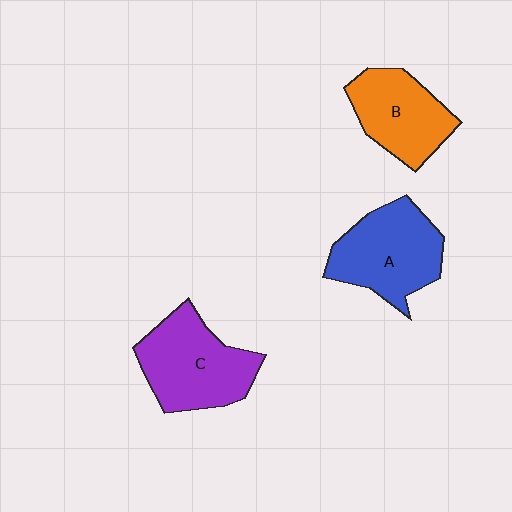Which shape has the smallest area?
Shape B (orange).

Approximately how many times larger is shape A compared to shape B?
Approximately 1.2 times.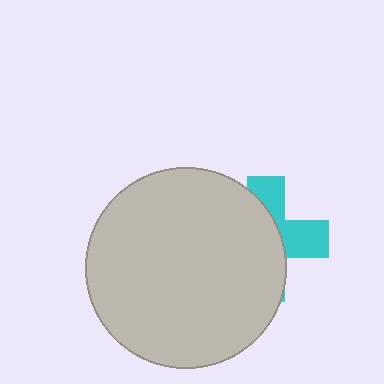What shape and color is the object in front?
The object in front is a light gray circle.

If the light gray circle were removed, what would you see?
You would see the complete cyan cross.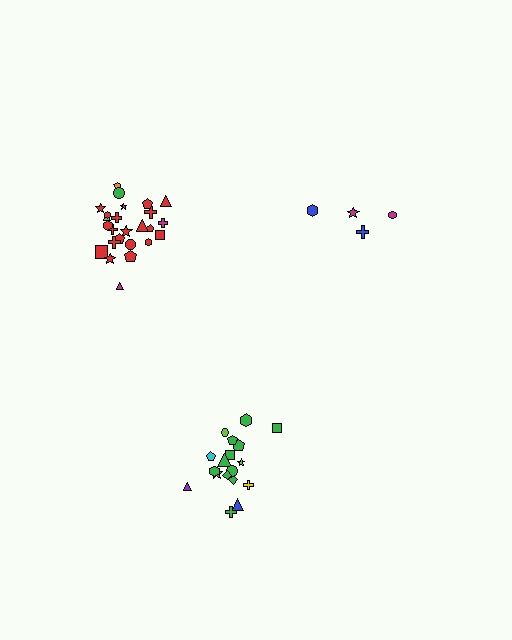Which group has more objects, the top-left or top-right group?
The top-left group.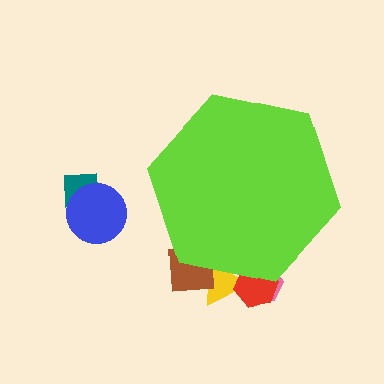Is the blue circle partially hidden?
No, the blue circle is fully visible.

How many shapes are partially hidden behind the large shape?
4 shapes are partially hidden.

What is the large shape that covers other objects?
A lime hexagon.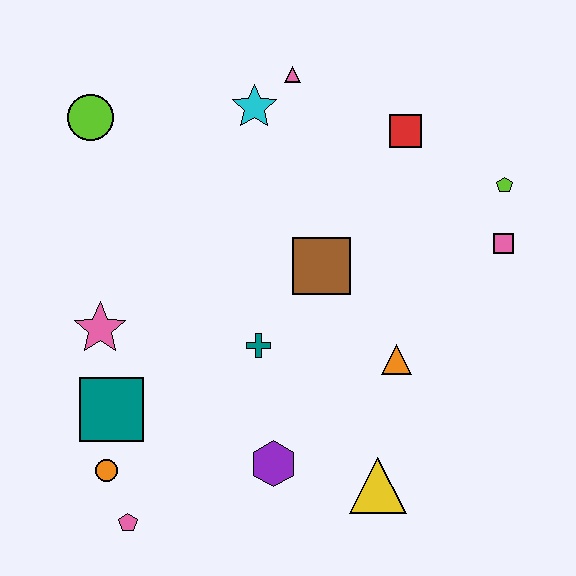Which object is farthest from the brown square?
The pink pentagon is farthest from the brown square.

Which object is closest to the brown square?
The teal cross is closest to the brown square.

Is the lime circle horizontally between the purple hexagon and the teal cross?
No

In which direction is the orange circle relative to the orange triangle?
The orange circle is to the left of the orange triangle.